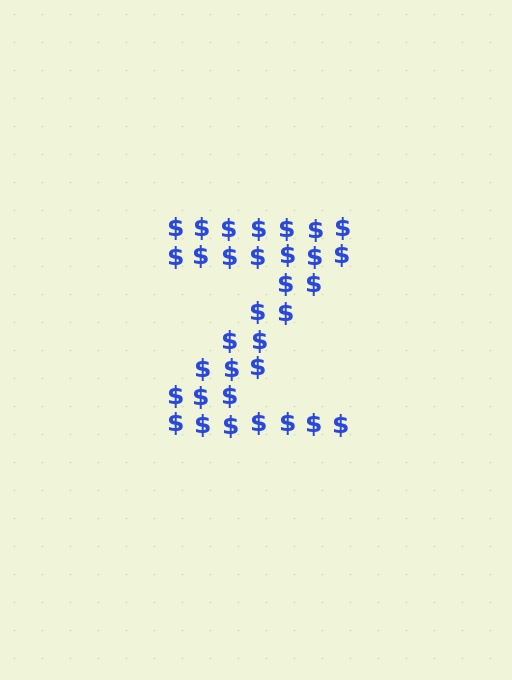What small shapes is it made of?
It is made of small dollar signs.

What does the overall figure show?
The overall figure shows the letter Z.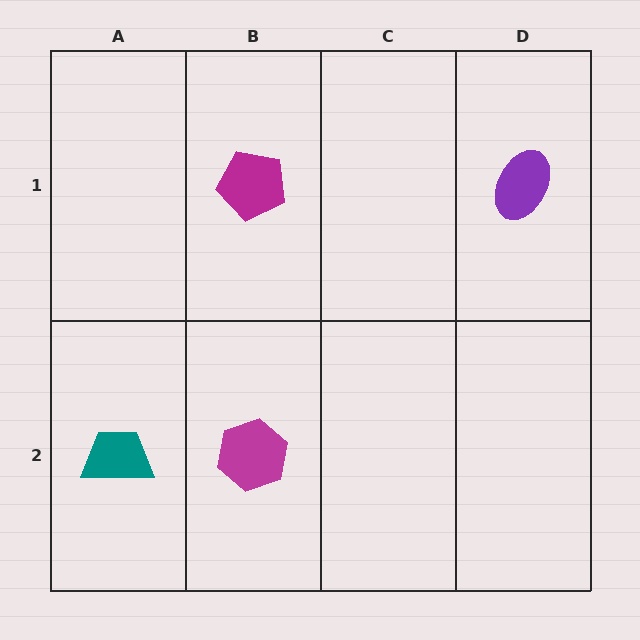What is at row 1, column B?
A magenta pentagon.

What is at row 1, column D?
A purple ellipse.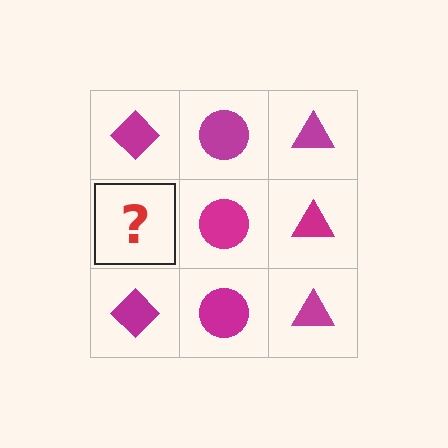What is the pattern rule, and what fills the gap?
The rule is that each column has a consistent shape. The gap should be filled with a magenta diamond.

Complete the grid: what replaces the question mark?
The question mark should be replaced with a magenta diamond.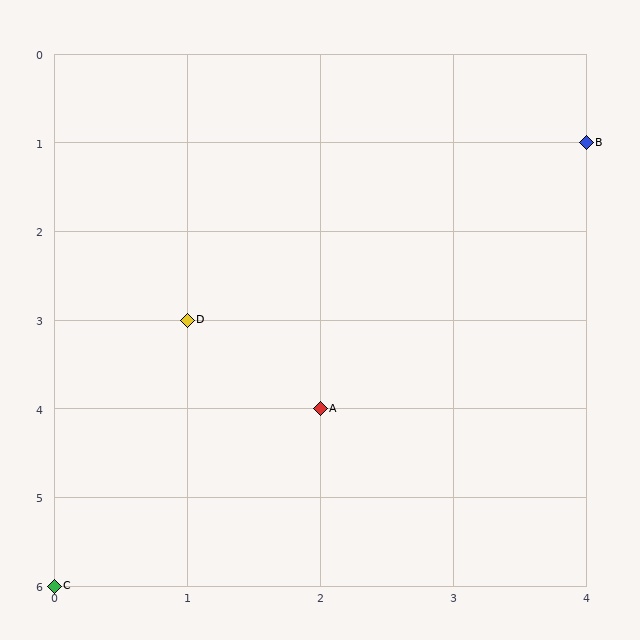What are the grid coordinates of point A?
Point A is at grid coordinates (2, 4).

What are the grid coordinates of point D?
Point D is at grid coordinates (1, 3).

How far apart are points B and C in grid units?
Points B and C are 4 columns and 5 rows apart (about 6.4 grid units diagonally).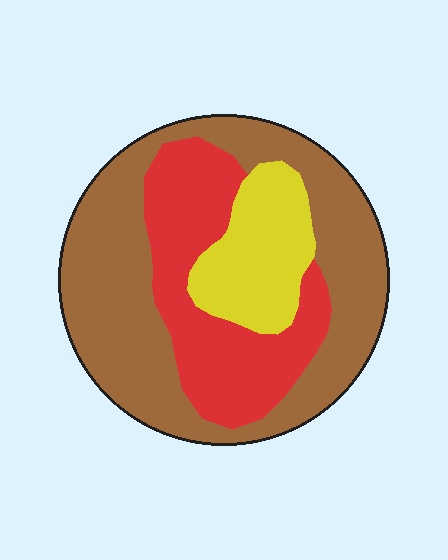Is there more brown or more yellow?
Brown.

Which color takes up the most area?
Brown, at roughly 55%.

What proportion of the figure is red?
Red covers 29% of the figure.